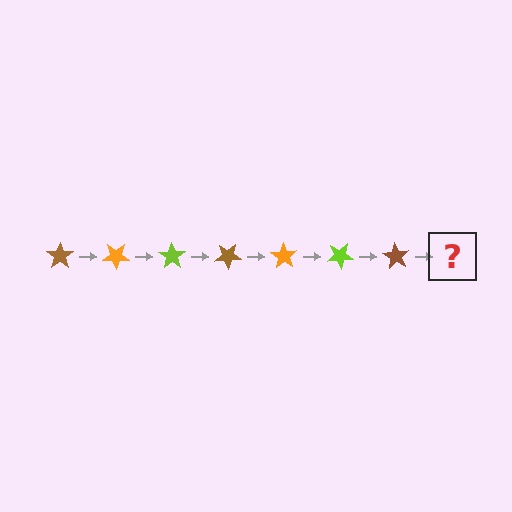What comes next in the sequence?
The next element should be an orange star, rotated 245 degrees from the start.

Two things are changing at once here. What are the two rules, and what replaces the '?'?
The two rules are that it rotates 35 degrees each step and the color cycles through brown, orange, and lime. The '?' should be an orange star, rotated 245 degrees from the start.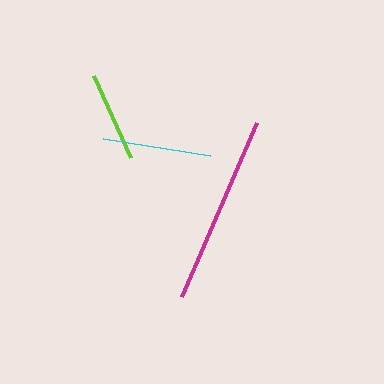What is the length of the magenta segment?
The magenta segment is approximately 189 pixels long.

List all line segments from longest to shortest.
From longest to shortest: magenta, cyan, lime.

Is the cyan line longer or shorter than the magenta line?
The magenta line is longer than the cyan line.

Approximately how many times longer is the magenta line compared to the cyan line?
The magenta line is approximately 1.7 times the length of the cyan line.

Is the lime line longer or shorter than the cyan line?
The cyan line is longer than the lime line.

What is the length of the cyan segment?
The cyan segment is approximately 109 pixels long.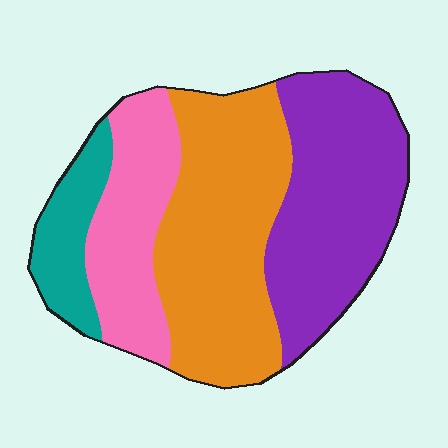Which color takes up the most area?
Orange, at roughly 35%.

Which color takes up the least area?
Teal, at roughly 10%.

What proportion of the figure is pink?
Pink takes up less than a quarter of the figure.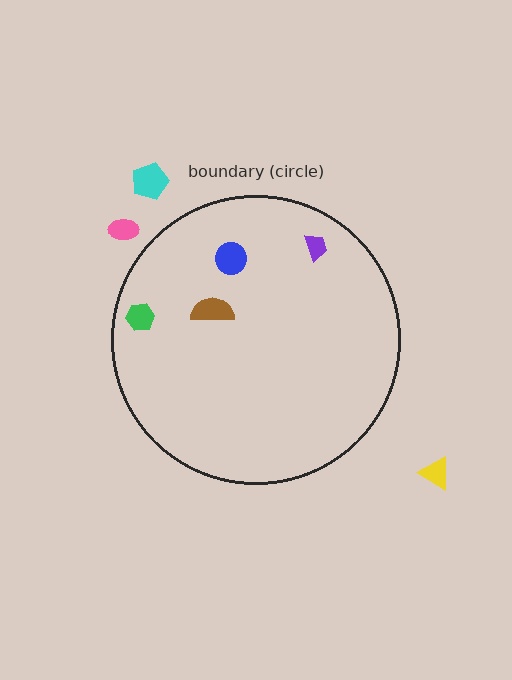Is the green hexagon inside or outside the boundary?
Inside.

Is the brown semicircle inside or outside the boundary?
Inside.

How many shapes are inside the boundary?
4 inside, 3 outside.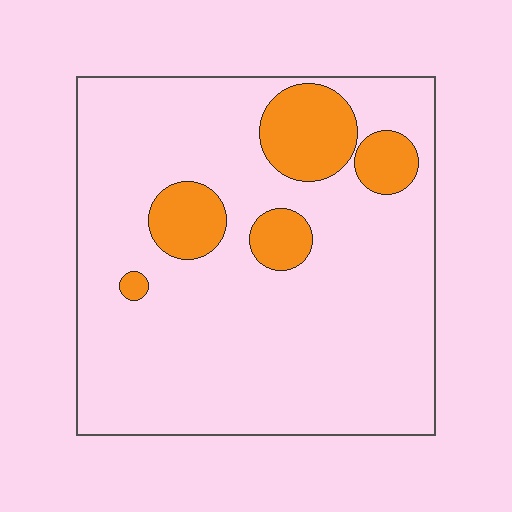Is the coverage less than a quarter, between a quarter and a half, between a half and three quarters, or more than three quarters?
Less than a quarter.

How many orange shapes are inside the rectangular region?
5.